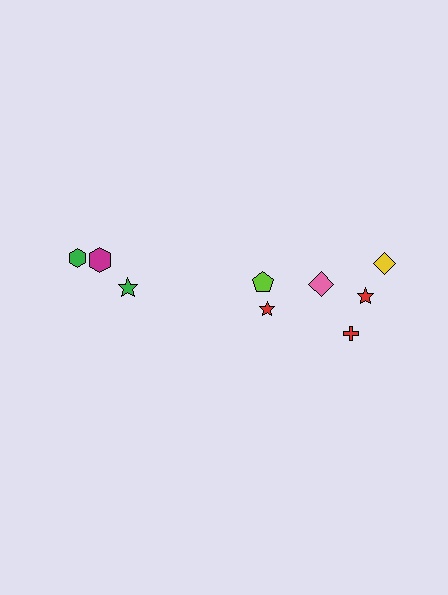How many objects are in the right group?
There are 6 objects.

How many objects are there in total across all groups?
There are 9 objects.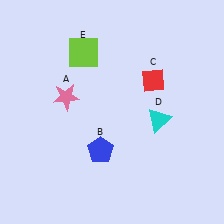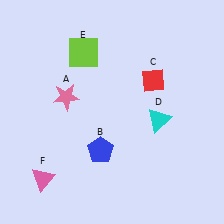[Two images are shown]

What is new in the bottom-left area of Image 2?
A pink triangle (F) was added in the bottom-left area of Image 2.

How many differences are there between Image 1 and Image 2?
There is 1 difference between the two images.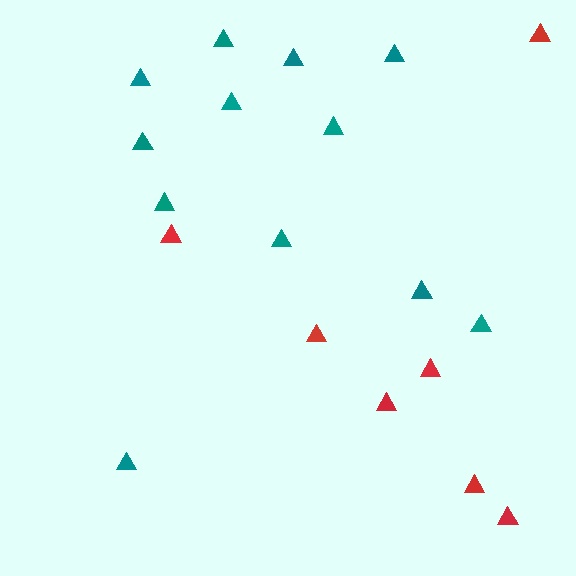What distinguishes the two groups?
There are 2 groups: one group of red triangles (7) and one group of teal triangles (12).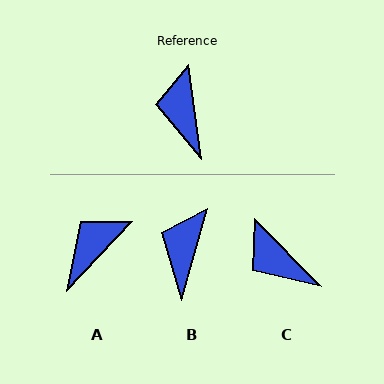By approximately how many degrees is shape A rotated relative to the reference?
Approximately 50 degrees clockwise.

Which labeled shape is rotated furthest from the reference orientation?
A, about 50 degrees away.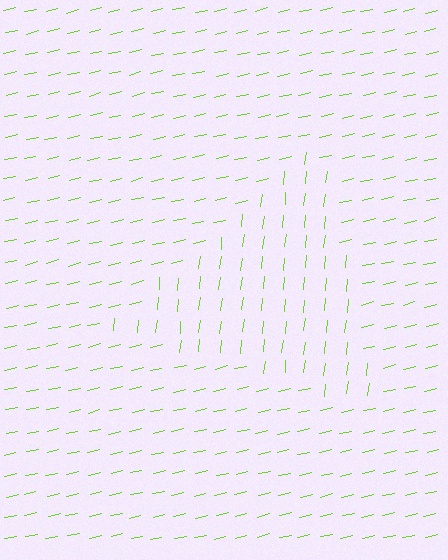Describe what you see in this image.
The image is filled with small lime line segments. A triangle region in the image has lines oriented differently from the surrounding lines, creating a visible texture boundary.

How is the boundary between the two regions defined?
The boundary is defined purely by a change in line orientation (approximately 71 degrees difference). All lines are the same color and thickness.